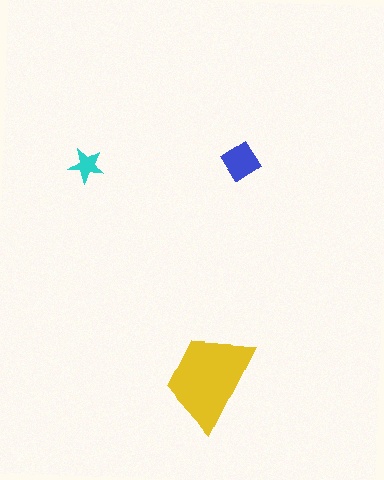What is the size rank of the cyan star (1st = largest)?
3rd.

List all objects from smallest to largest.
The cyan star, the blue diamond, the yellow trapezoid.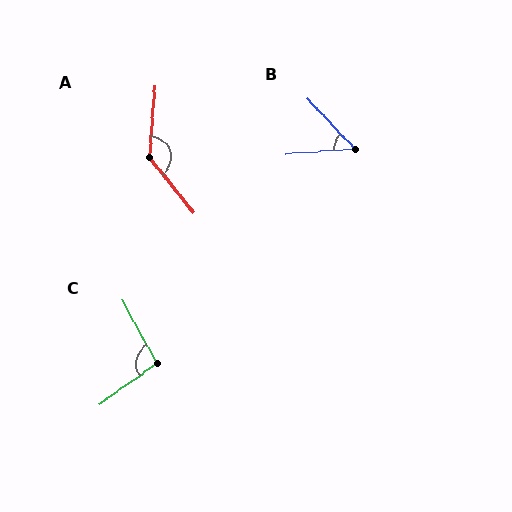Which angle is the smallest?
B, at approximately 51 degrees.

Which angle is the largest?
A, at approximately 137 degrees.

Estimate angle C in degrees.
Approximately 97 degrees.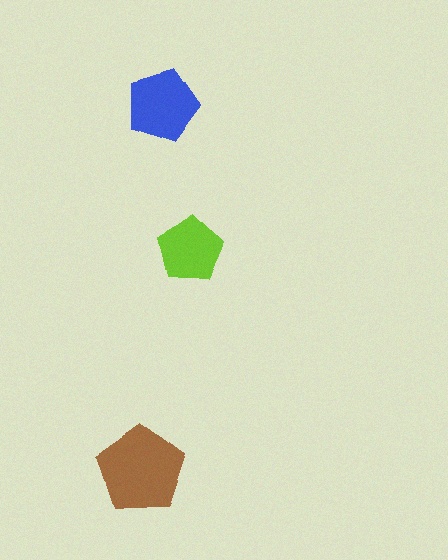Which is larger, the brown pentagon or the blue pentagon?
The brown one.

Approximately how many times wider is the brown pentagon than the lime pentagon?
About 1.5 times wider.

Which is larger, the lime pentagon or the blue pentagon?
The blue one.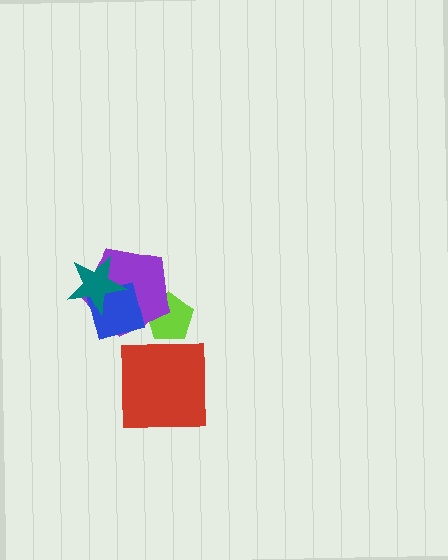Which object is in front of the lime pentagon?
The purple pentagon is in front of the lime pentagon.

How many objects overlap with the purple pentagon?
3 objects overlap with the purple pentagon.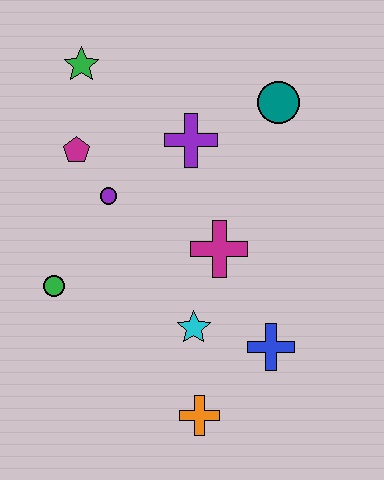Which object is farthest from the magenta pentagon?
The orange cross is farthest from the magenta pentagon.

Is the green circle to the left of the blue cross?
Yes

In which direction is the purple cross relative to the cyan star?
The purple cross is above the cyan star.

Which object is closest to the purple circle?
The magenta pentagon is closest to the purple circle.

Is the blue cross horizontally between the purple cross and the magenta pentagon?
No